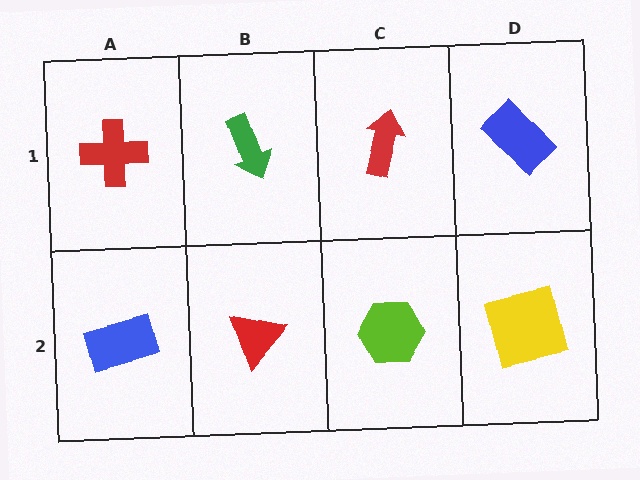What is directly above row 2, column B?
A green arrow.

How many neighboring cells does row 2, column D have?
2.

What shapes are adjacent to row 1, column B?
A red triangle (row 2, column B), a red cross (row 1, column A), a red arrow (row 1, column C).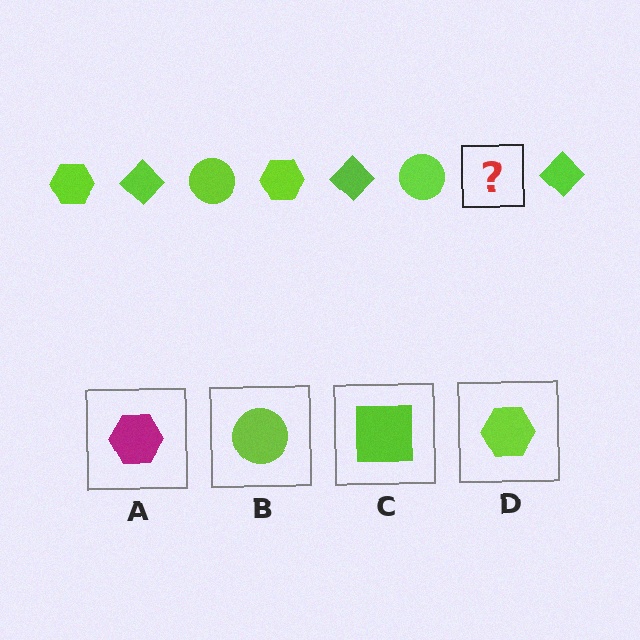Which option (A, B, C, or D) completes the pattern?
D.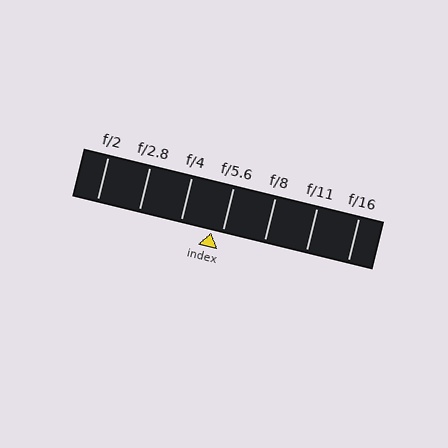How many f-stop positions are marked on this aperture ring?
There are 7 f-stop positions marked.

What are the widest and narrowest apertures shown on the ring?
The widest aperture shown is f/2 and the narrowest is f/16.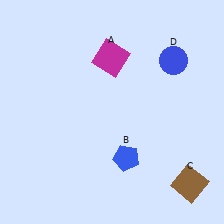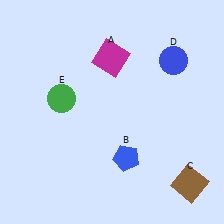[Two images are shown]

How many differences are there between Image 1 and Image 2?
There is 1 difference between the two images.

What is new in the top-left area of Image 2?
A green circle (E) was added in the top-left area of Image 2.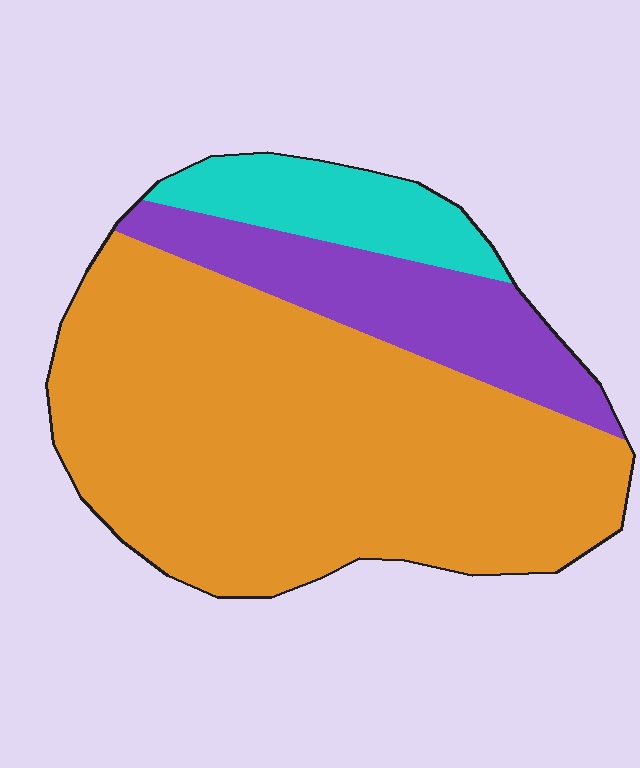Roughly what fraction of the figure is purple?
Purple takes up about one fifth (1/5) of the figure.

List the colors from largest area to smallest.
From largest to smallest: orange, purple, cyan.